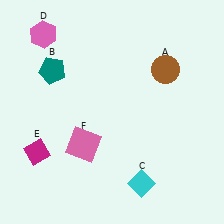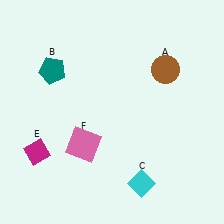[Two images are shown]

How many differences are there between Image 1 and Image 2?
There is 1 difference between the two images.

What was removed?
The pink hexagon (D) was removed in Image 2.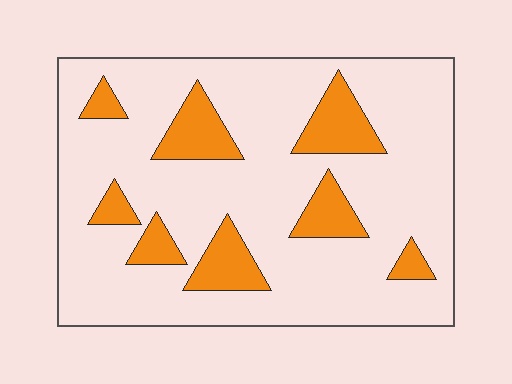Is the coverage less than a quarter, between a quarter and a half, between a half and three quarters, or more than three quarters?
Less than a quarter.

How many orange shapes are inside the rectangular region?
8.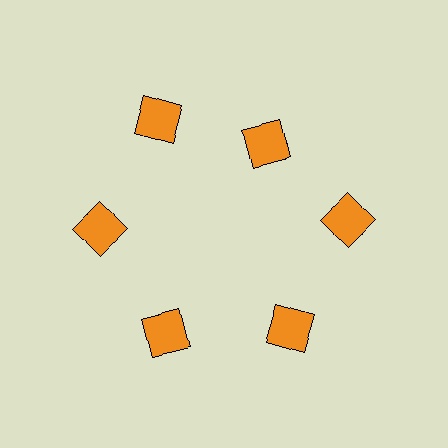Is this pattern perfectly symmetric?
No. The 6 orange squares are arranged in a ring, but one element near the 1 o'clock position is pulled inward toward the center, breaking the 6-fold rotational symmetry.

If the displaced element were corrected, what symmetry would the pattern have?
It would have 6-fold rotational symmetry — the pattern would map onto itself every 60 degrees.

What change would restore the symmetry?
The symmetry would be restored by moving it outward, back onto the ring so that all 6 squares sit at equal angles and equal distance from the center.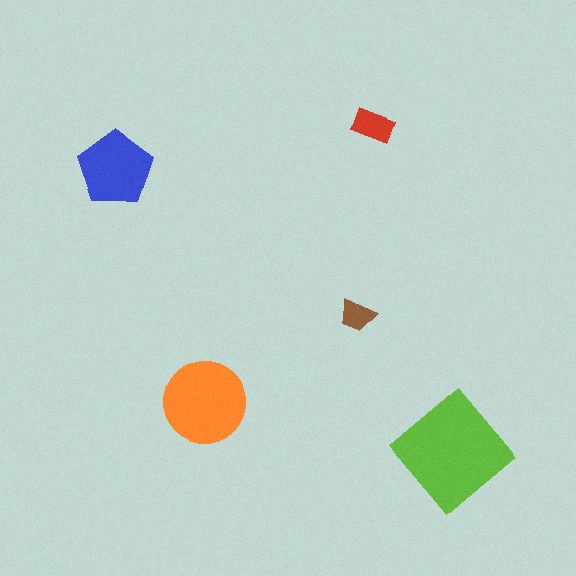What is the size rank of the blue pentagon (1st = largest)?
3rd.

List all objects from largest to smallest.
The lime diamond, the orange circle, the blue pentagon, the red rectangle, the brown trapezoid.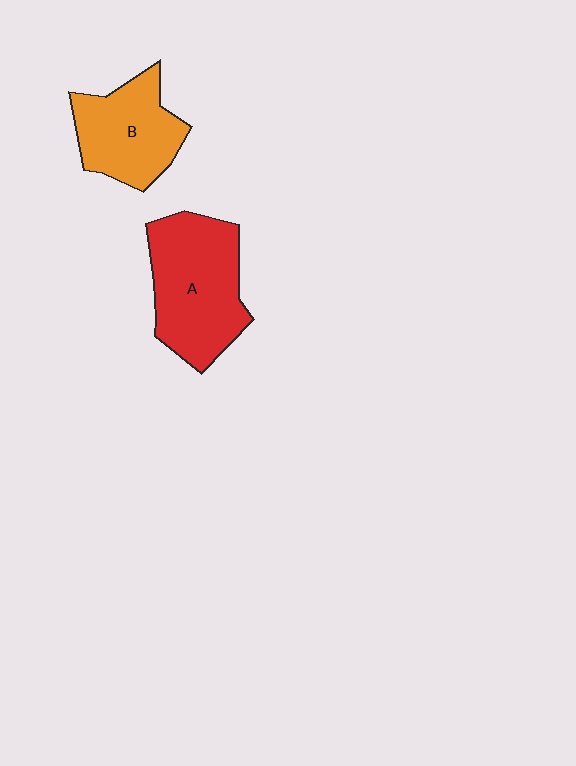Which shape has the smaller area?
Shape B (orange).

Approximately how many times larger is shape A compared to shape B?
Approximately 1.3 times.